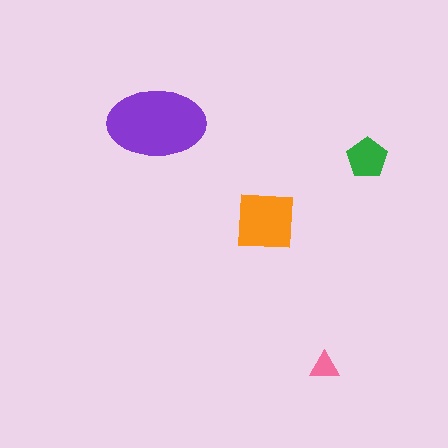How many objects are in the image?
There are 4 objects in the image.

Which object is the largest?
The purple ellipse.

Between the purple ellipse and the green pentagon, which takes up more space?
The purple ellipse.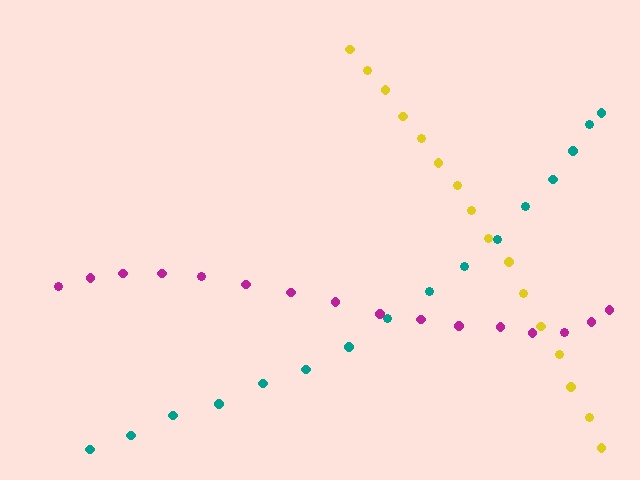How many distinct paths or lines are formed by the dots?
There are 3 distinct paths.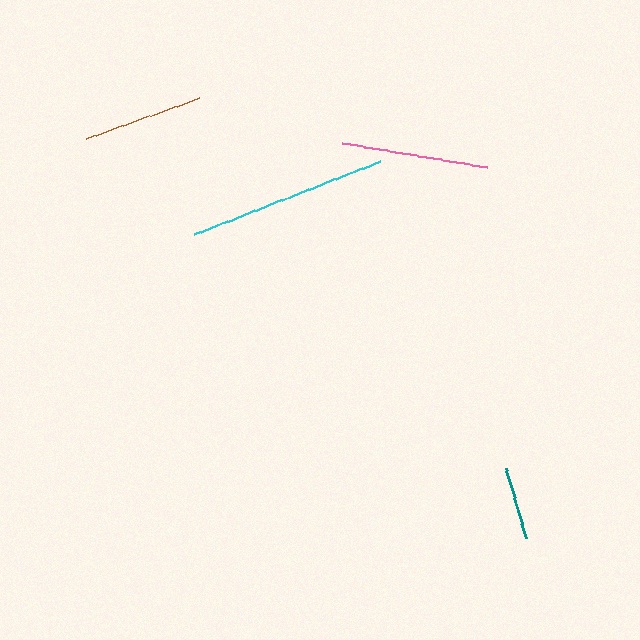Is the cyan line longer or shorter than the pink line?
The cyan line is longer than the pink line.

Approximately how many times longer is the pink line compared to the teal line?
The pink line is approximately 2.0 times the length of the teal line.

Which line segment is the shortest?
The teal line is the shortest at approximately 73 pixels.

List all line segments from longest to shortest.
From longest to shortest: cyan, pink, brown, teal.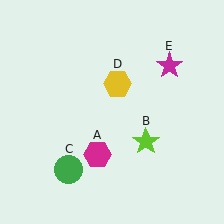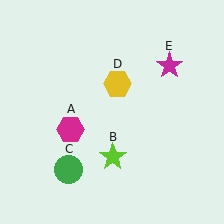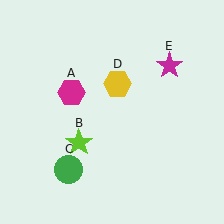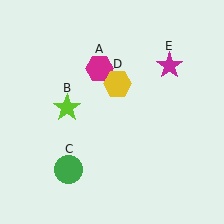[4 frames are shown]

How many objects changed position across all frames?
2 objects changed position: magenta hexagon (object A), lime star (object B).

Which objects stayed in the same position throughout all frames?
Green circle (object C) and yellow hexagon (object D) and magenta star (object E) remained stationary.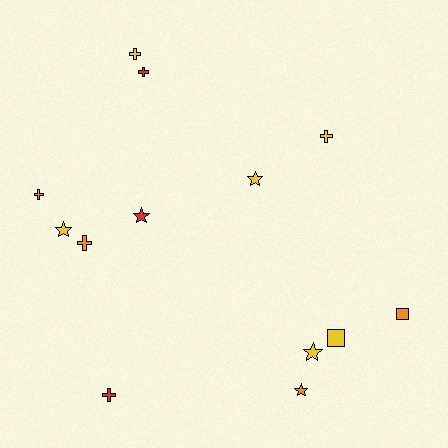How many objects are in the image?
There are 13 objects.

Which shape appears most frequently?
Cross, with 6 objects.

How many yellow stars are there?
There are 3 yellow stars.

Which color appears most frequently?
Yellow, with 6 objects.